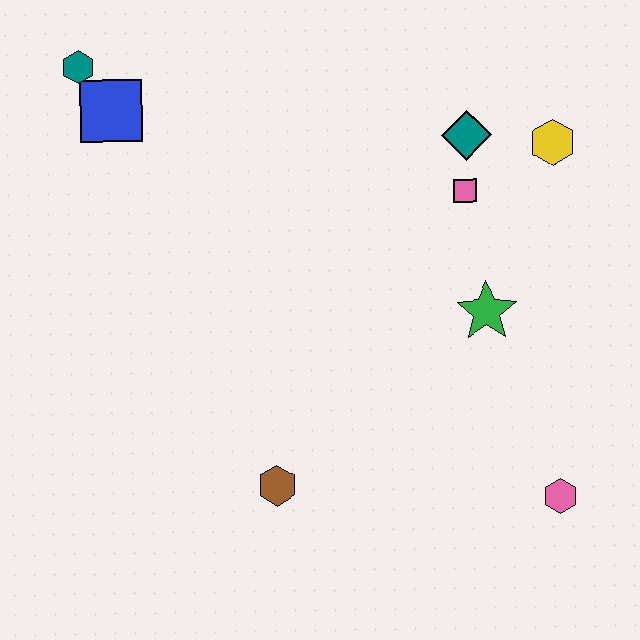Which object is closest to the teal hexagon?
The blue square is closest to the teal hexagon.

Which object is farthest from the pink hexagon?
The teal hexagon is farthest from the pink hexagon.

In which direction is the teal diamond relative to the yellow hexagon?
The teal diamond is to the left of the yellow hexagon.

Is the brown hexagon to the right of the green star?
No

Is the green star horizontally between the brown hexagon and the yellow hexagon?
Yes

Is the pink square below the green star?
No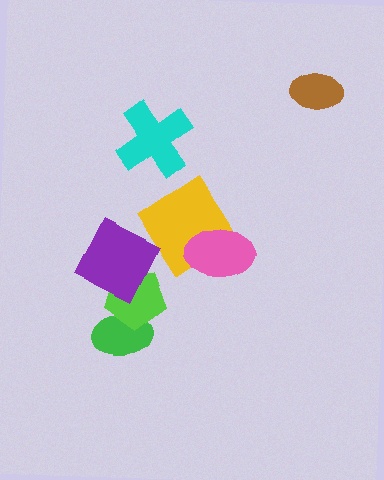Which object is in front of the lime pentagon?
The purple square is in front of the lime pentagon.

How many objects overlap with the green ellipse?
1 object overlaps with the green ellipse.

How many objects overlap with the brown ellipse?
0 objects overlap with the brown ellipse.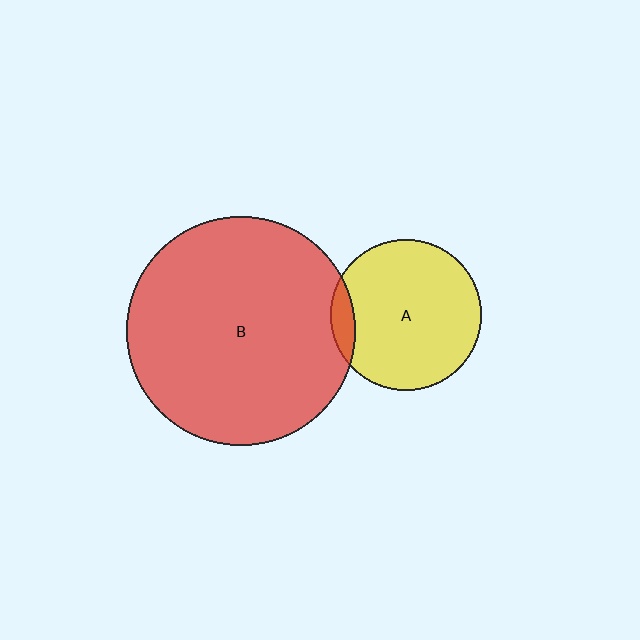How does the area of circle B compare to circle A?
Approximately 2.3 times.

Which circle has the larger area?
Circle B (red).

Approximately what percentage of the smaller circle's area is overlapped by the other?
Approximately 10%.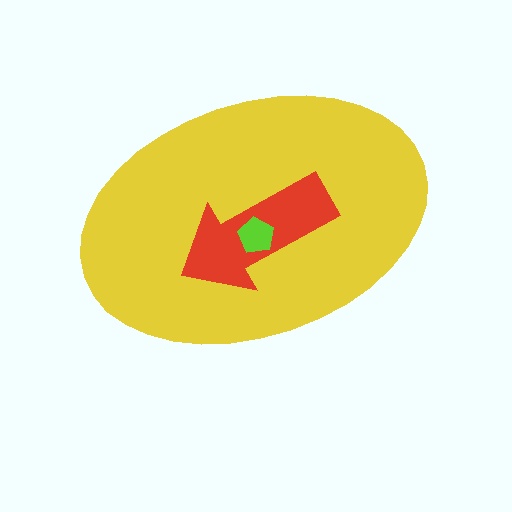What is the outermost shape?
The yellow ellipse.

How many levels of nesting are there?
3.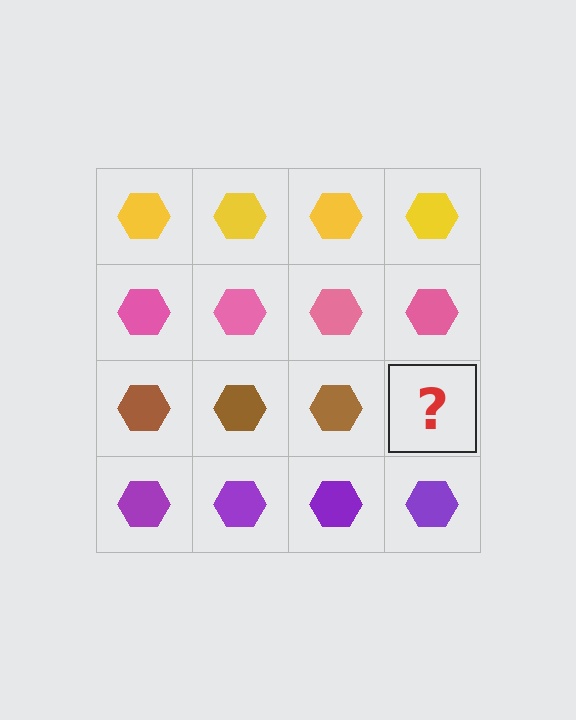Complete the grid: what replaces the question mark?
The question mark should be replaced with a brown hexagon.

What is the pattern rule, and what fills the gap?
The rule is that each row has a consistent color. The gap should be filled with a brown hexagon.